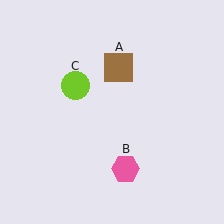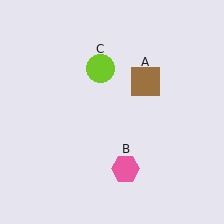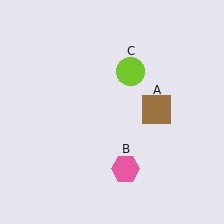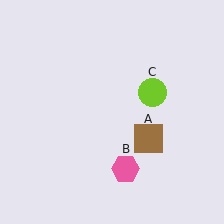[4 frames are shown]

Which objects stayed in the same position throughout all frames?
Pink hexagon (object B) remained stationary.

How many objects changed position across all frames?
2 objects changed position: brown square (object A), lime circle (object C).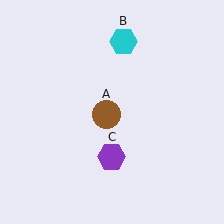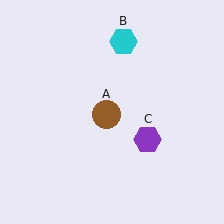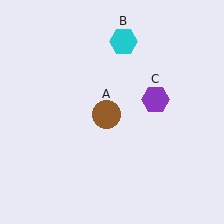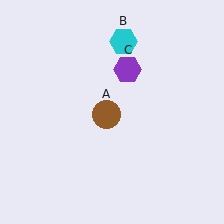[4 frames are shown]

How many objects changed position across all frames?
1 object changed position: purple hexagon (object C).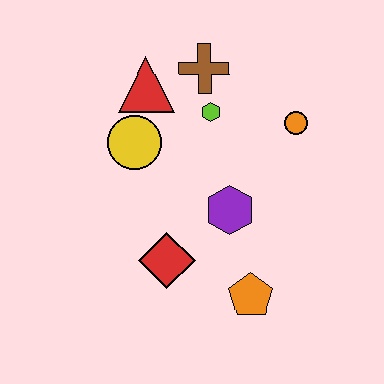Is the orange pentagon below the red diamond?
Yes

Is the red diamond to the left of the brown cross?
Yes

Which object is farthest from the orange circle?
The red diamond is farthest from the orange circle.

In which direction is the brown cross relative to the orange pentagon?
The brown cross is above the orange pentagon.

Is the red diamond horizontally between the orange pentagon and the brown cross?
No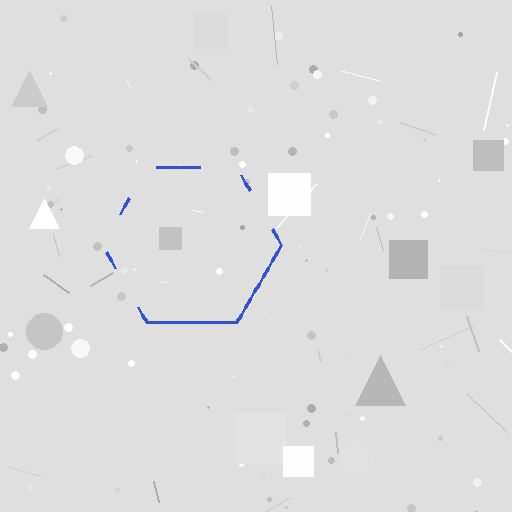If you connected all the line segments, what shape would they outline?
They would outline a hexagon.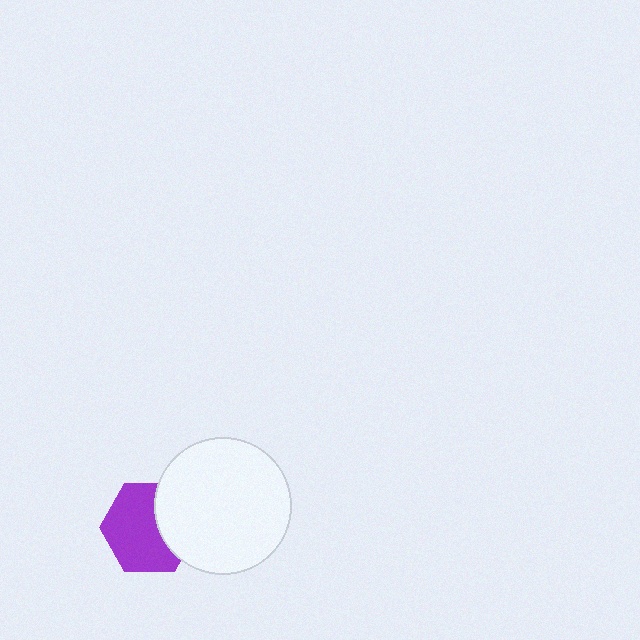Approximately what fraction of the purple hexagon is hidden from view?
Roughly 33% of the purple hexagon is hidden behind the white circle.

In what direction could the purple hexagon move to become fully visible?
The purple hexagon could move left. That would shift it out from behind the white circle entirely.